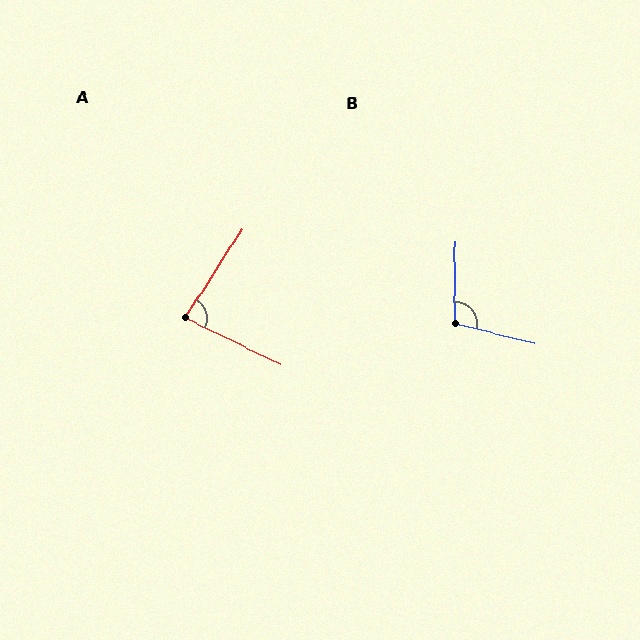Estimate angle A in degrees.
Approximately 83 degrees.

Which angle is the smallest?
A, at approximately 83 degrees.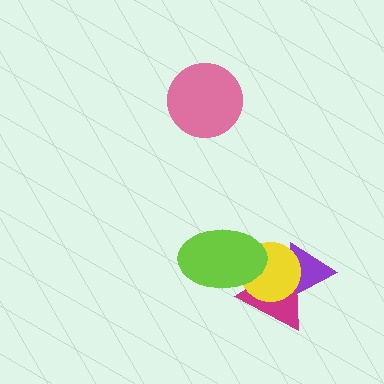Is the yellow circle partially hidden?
Yes, it is partially covered by another shape.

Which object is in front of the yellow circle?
The lime ellipse is in front of the yellow circle.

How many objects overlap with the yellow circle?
3 objects overlap with the yellow circle.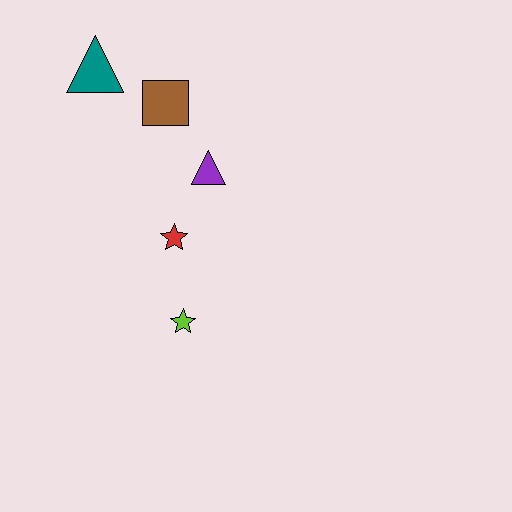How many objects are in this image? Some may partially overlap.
There are 5 objects.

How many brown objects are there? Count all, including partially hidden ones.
There is 1 brown object.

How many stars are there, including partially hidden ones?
There are 2 stars.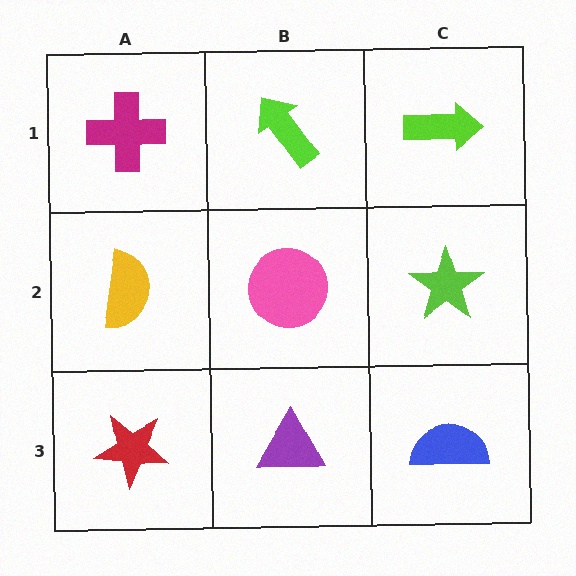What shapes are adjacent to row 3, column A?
A yellow semicircle (row 2, column A), a purple triangle (row 3, column B).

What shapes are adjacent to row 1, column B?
A pink circle (row 2, column B), a magenta cross (row 1, column A), a lime arrow (row 1, column C).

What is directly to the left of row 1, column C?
A lime arrow.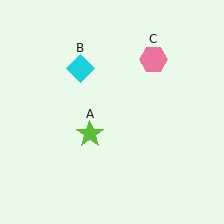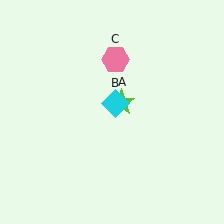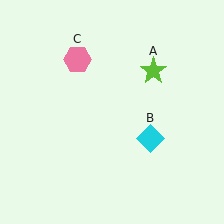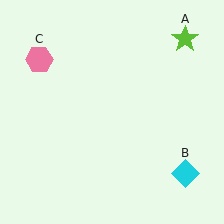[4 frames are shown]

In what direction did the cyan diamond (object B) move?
The cyan diamond (object B) moved down and to the right.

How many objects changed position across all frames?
3 objects changed position: lime star (object A), cyan diamond (object B), pink hexagon (object C).